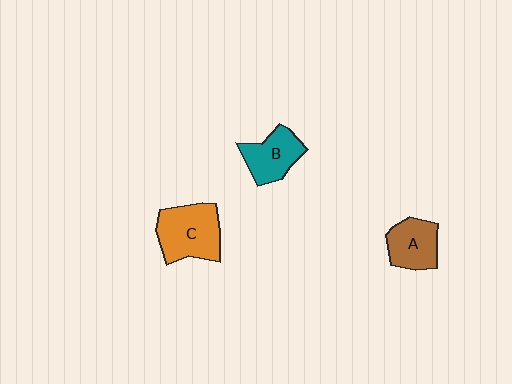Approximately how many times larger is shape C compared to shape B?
Approximately 1.4 times.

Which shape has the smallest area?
Shape A (brown).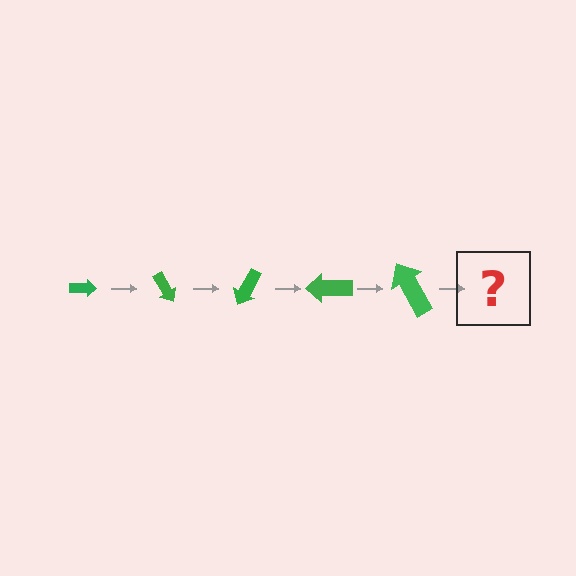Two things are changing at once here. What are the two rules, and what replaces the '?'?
The two rules are that the arrow grows larger each step and it rotates 60 degrees each step. The '?' should be an arrow, larger than the previous one and rotated 300 degrees from the start.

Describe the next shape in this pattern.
It should be an arrow, larger than the previous one and rotated 300 degrees from the start.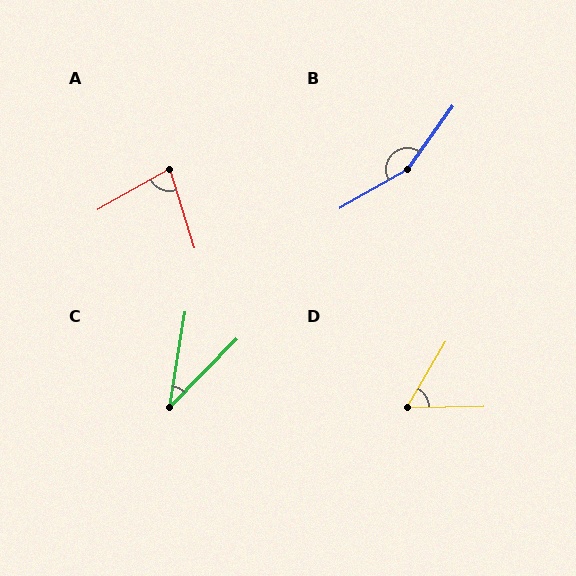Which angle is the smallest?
C, at approximately 36 degrees.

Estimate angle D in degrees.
Approximately 58 degrees.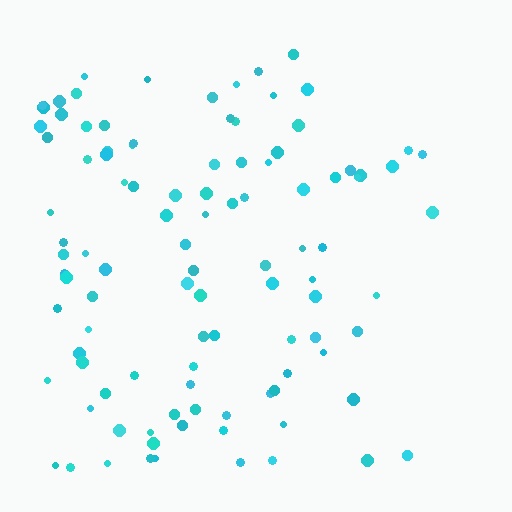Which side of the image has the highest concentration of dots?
The left.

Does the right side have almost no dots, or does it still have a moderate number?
Still a moderate number, just noticeably fewer than the left.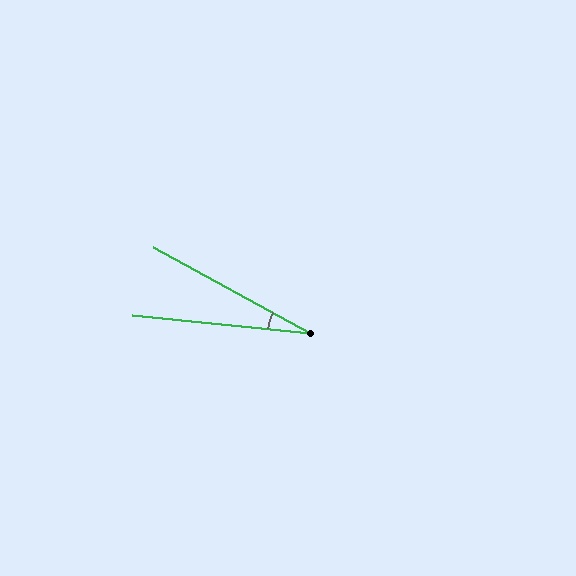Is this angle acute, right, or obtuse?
It is acute.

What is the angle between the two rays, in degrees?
Approximately 23 degrees.